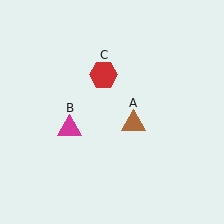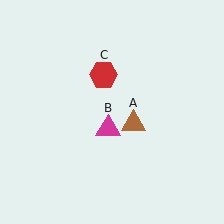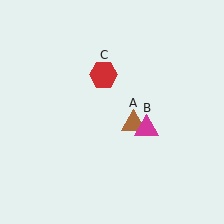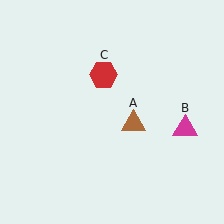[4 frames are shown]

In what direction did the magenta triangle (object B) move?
The magenta triangle (object B) moved right.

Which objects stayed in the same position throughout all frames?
Brown triangle (object A) and red hexagon (object C) remained stationary.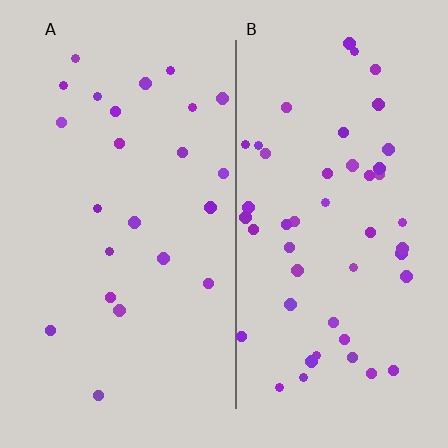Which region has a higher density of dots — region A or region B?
B (the right).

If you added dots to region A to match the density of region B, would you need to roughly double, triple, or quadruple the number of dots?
Approximately double.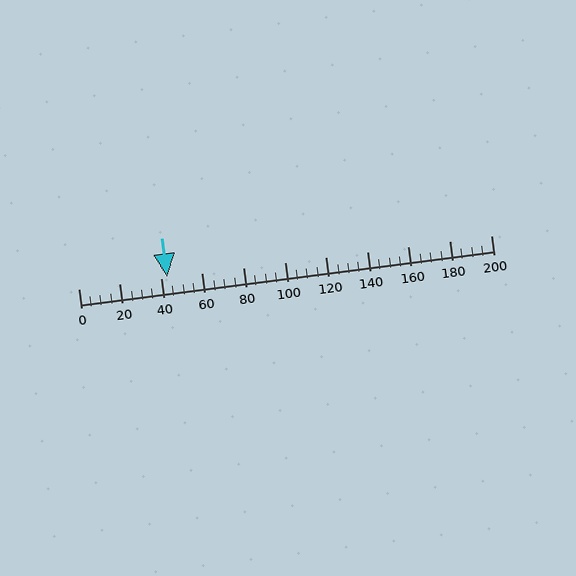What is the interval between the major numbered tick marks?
The major tick marks are spaced 20 units apart.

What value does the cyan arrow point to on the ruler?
The cyan arrow points to approximately 43.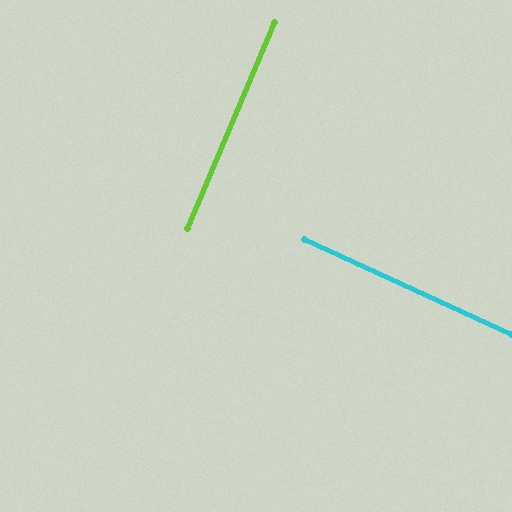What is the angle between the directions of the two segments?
Approximately 88 degrees.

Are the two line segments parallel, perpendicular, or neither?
Perpendicular — they meet at approximately 88°.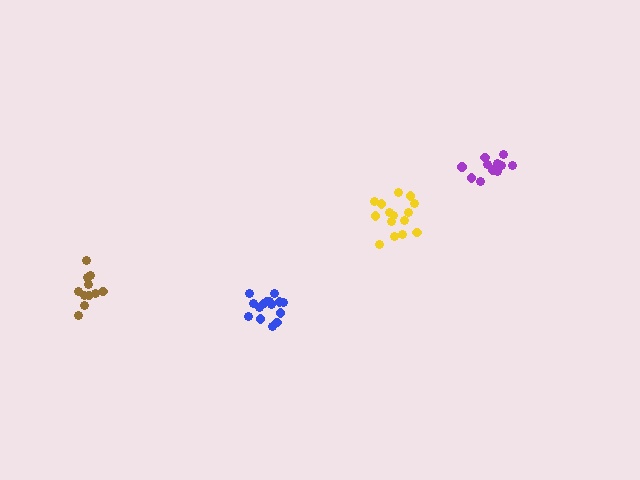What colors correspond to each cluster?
The clusters are colored: brown, yellow, blue, purple.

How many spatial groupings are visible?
There are 4 spatial groupings.